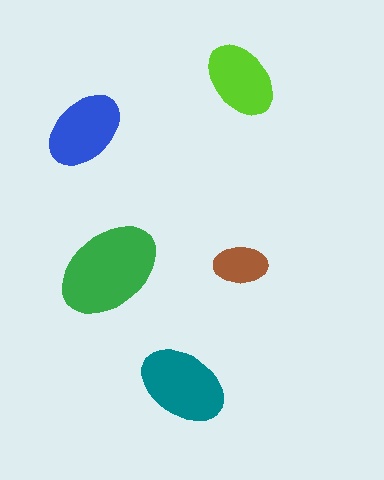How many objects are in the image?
There are 5 objects in the image.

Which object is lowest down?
The teal ellipse is bottommost.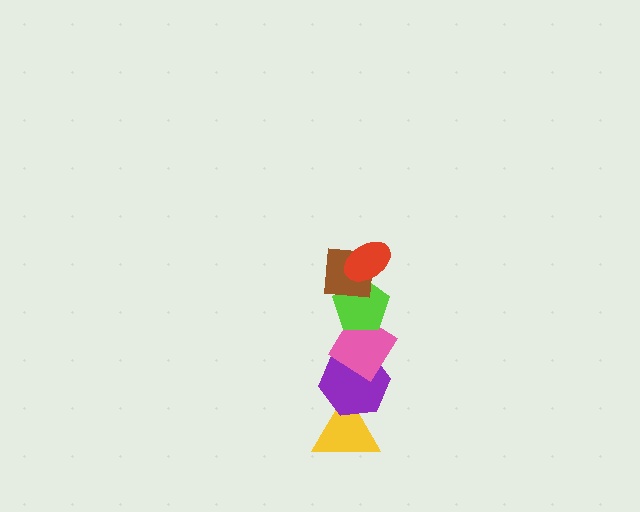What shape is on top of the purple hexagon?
The pink diamond is on top of the purple hexagon.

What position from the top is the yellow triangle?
The yellow triangle is 6th from the top.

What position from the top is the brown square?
The brown square is 2nd from the top.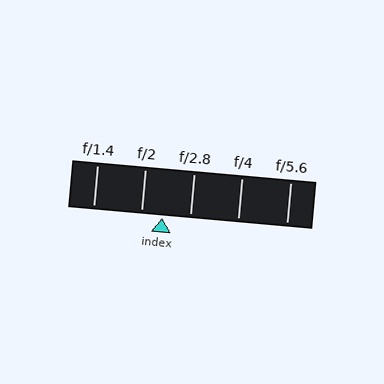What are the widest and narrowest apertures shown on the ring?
The widest aperture shown is f/1.4 and the narrowest is f/5.6.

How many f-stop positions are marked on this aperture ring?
There are 5 f-stop positions marked.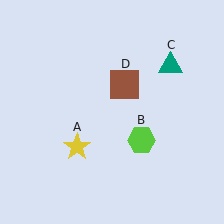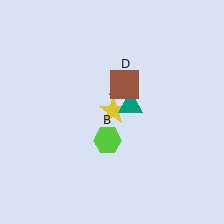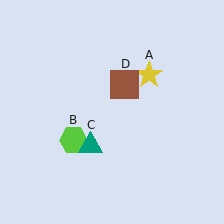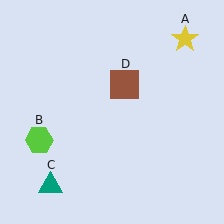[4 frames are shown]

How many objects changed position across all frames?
3 objects changed position: yellow star (object A), lime hexagon (object B), teal triangle (object C).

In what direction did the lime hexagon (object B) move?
The lime hexagon (object B) moved left.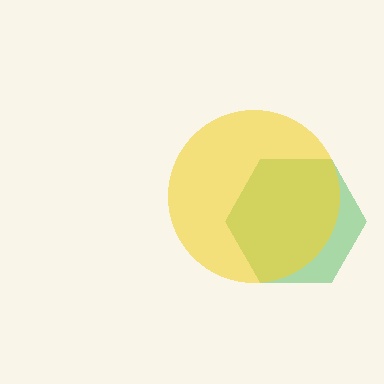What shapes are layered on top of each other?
The layered shapes are: a green hexagon, a yellow circle.